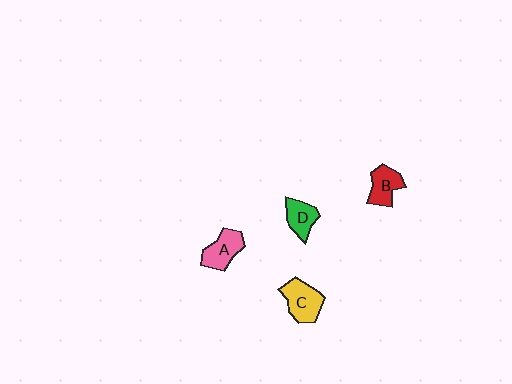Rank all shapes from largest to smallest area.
From largest to smallest: C (yellow), A (pink), B (red), D (green).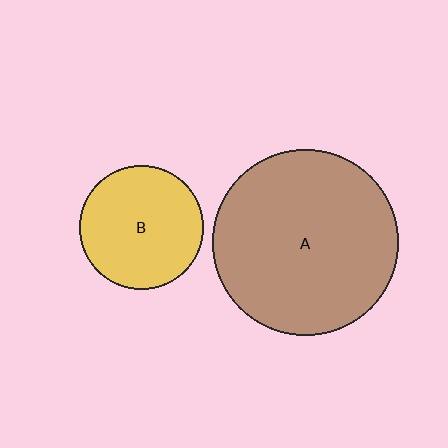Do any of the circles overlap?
No, none of the circles overlap.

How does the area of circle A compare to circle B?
Approximately 2.2 times.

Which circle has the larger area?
Circle A (brown).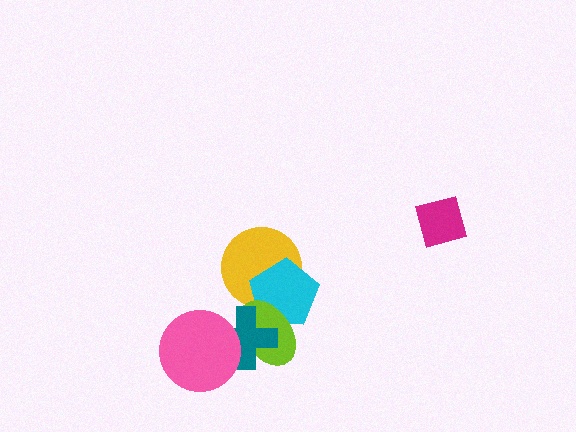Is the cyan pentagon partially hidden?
Yes, it is partially covered by another shape.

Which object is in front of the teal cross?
The pink circle is in front of the teal cross.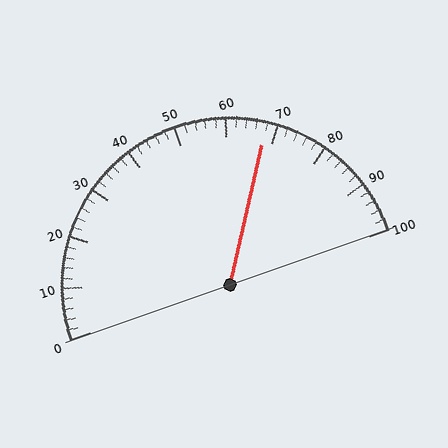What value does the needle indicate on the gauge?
The needle indicates approximately 68.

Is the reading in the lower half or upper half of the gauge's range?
The reading is in the upper half of the range (0 to 100).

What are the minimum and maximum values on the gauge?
The gauge ranges from 0 to 100.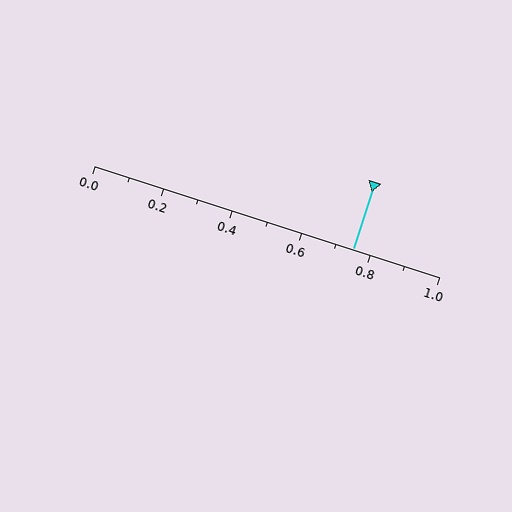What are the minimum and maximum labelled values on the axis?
The axis runs from 0.0 to 1.0.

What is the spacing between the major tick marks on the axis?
The major ticks are spaced 0.2 apart.